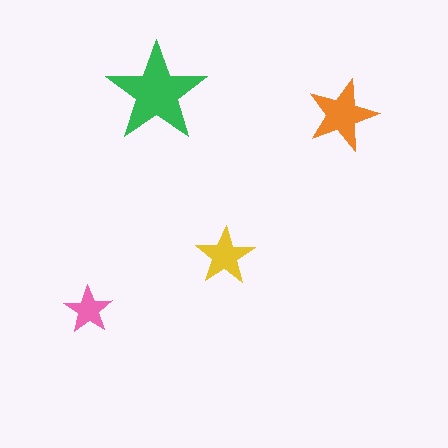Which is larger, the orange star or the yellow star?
The orange one.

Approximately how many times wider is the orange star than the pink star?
About 1.5 times wider.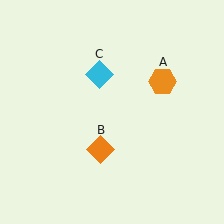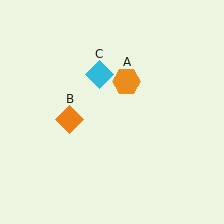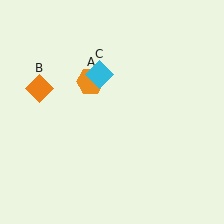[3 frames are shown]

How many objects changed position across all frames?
2 objects changed position: orange hexagon (object A), orange diamond (object B).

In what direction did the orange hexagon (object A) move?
The orange hexagon (object A) moved left.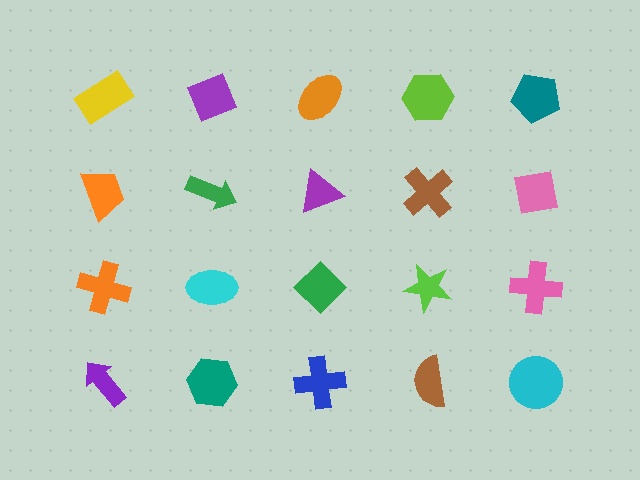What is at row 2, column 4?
A brown cross.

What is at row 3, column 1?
An orange cross.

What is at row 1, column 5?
A teal pentagon.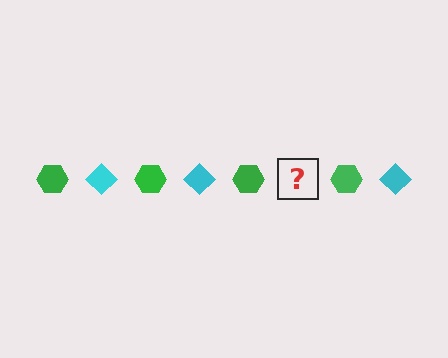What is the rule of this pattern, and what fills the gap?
The rule is that the pattern alternates between green hexagon and cyan diamond. The gap should be filled with a cyan diamond.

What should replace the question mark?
The question mark should be replaced with a cyan diamond.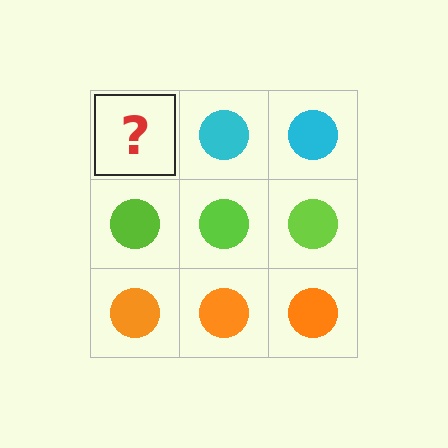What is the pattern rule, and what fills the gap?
The rule is that each row has a consistent color. The gap should be filled with a cyan circle.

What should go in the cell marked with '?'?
The missing cell should contain a cyan circle.